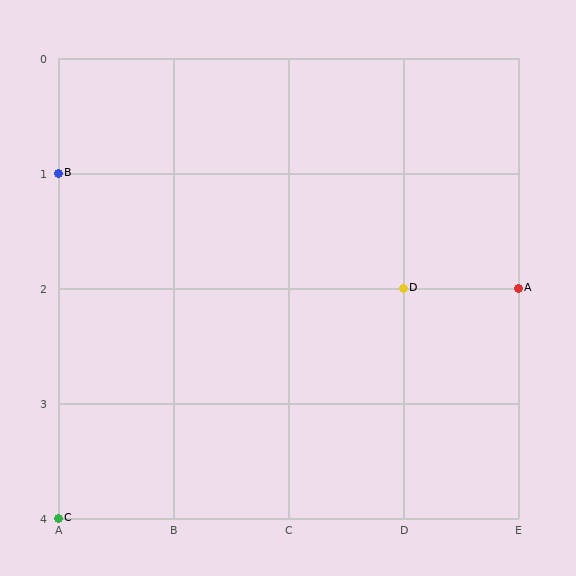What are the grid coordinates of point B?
Point B is at grid coordinates (A, 1).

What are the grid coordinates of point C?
Point C is at grid coordinates (A, 4).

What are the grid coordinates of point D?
Point D is at grid coordinates (D, 2).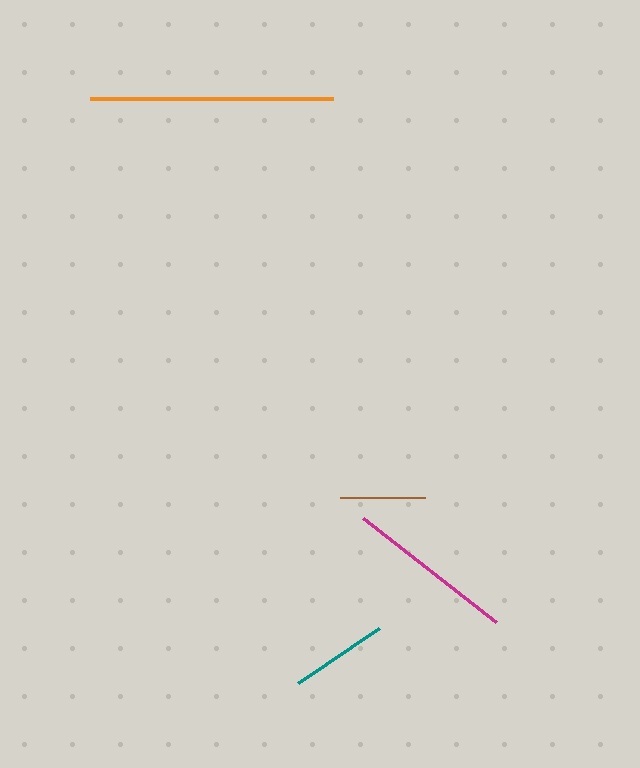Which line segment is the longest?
The orange line is the longest at approximately 243 pixels.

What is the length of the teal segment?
The teal segment is approximately 98 pixels long.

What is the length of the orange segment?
The orange segment is approximately 243 pixels long.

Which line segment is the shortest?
The brown line is the shortest at approximately 86 pixels.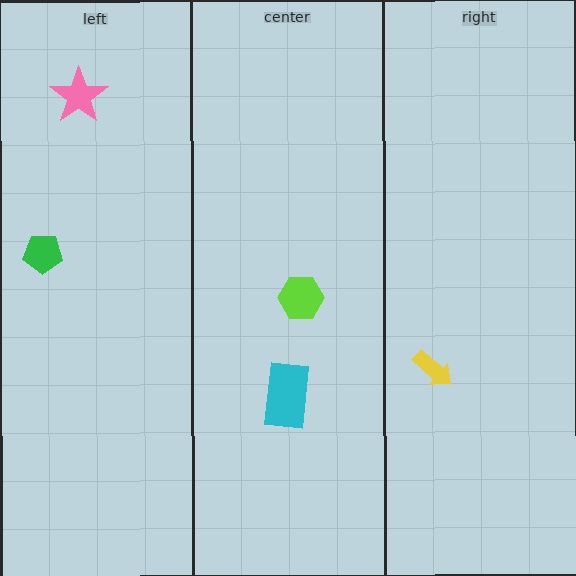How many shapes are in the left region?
2.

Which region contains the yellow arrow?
The right region.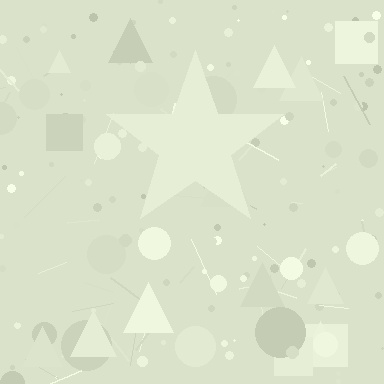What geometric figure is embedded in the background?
A star is embedded in the background.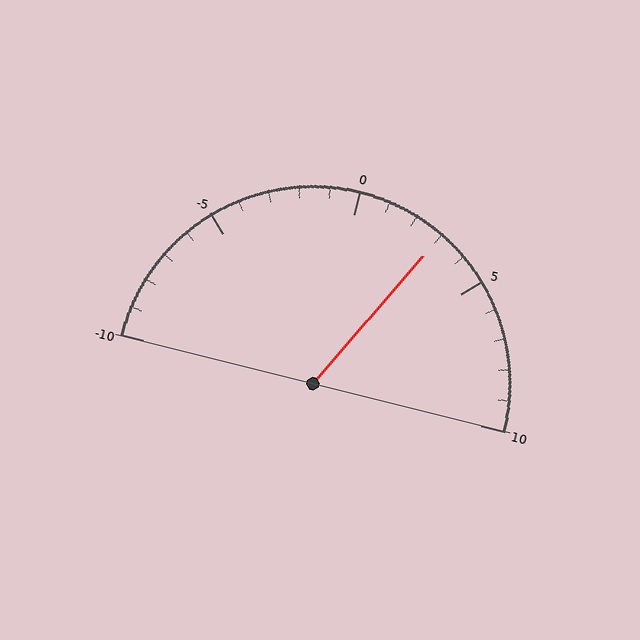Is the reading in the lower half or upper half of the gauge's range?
The reading is in the upper half of the range (-10 to 10).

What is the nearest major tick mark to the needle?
The nearest major tick mark is 5.